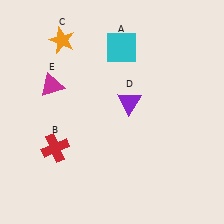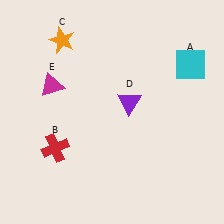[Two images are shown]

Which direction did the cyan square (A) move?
The cyan square (A) moved right.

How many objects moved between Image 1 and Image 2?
1 object moved between the two images.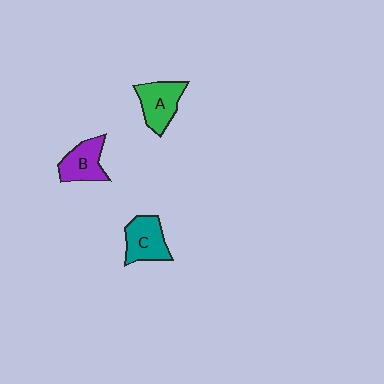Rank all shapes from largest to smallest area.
From largest to smallest: A (green), C (teal), B (purple).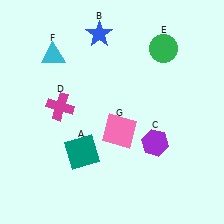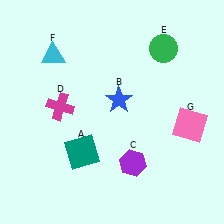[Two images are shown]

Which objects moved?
The objects that moved are: the blue star (B), the purple hexagon (C), the pink square (G).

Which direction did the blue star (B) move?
The blue star (B) moved down.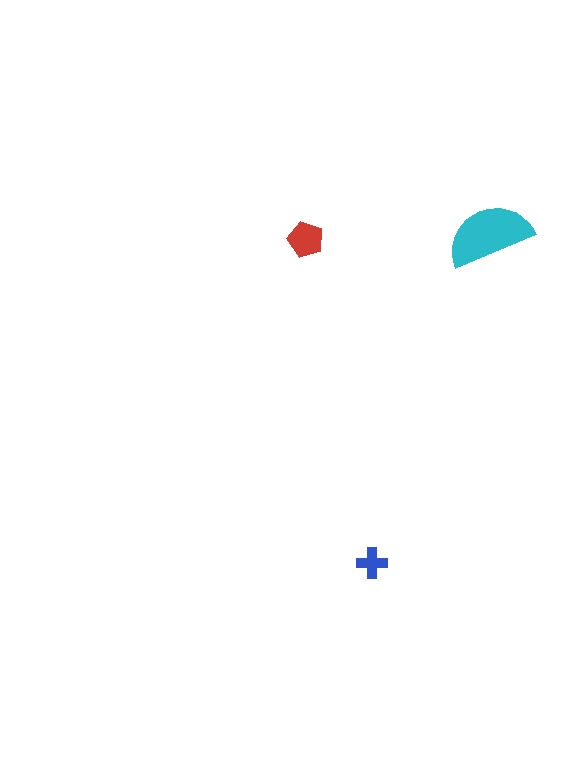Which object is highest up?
The cyan semicircle is topmost.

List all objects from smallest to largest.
The blue cross, the red pentagon, the cyan semicircle.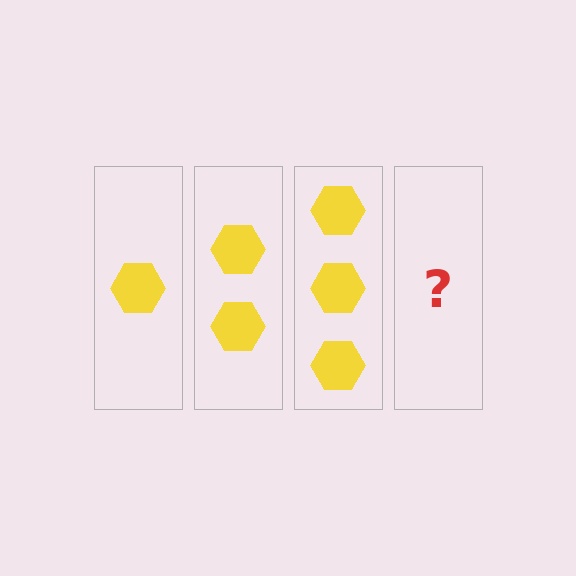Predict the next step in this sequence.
The next step is 4 hexagons.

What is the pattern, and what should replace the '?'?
The pattern is that each step adds one more hexagon. The '?' should be 4 hexagons.